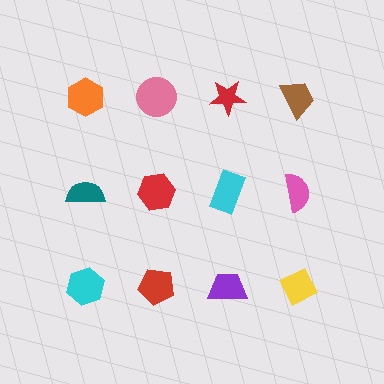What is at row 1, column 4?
A brown trapezoid.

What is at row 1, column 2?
A pink circle.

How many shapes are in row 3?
4 shapes.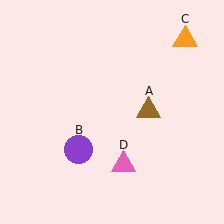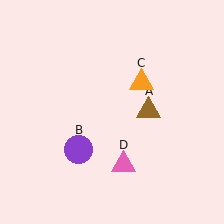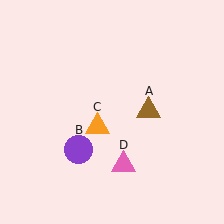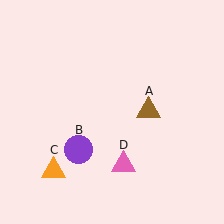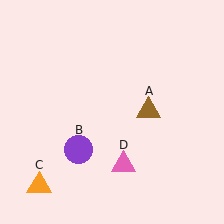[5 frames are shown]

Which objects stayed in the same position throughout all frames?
Brown triangle (object A) and purple circle (object B) and pink triangle (object D) remained stationary.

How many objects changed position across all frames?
1 object changed position: orange triangle (object C).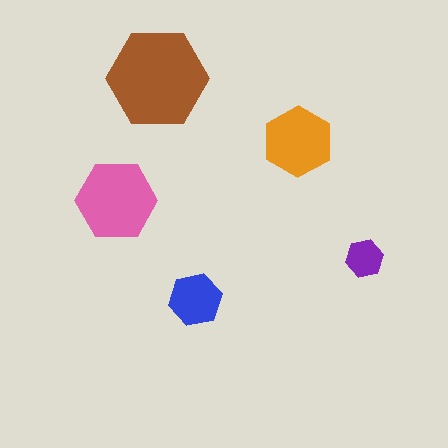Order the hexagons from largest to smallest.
the brown one, the pink one, the orange one, the blue one, the purple one.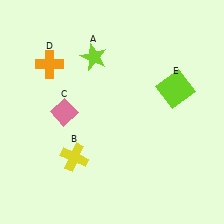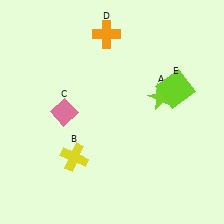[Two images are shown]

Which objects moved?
The objects that moved are: the lime star (A), the orange cross (D).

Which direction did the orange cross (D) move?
The orange cross (D) moved right.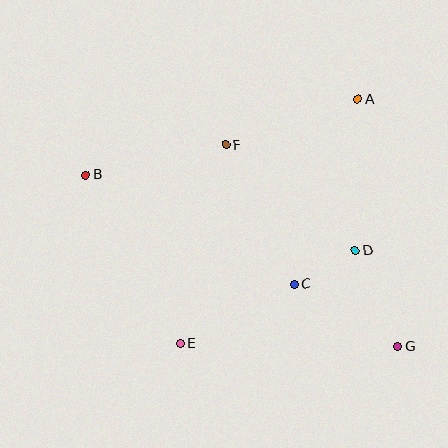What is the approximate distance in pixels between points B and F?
The distance between B and F is approximately 143 pixels.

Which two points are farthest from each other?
Points B and G are farthest from each other.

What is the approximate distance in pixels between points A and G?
The distance between A and G is approximately 250 pixels.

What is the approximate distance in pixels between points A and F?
The distance between A and F is approximately 139 pixels.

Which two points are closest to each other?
Points C and D are closest to each other.